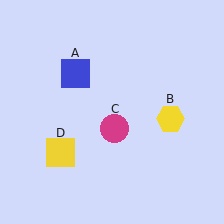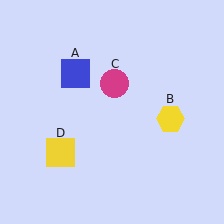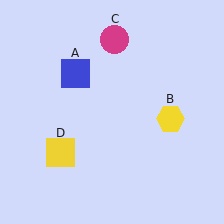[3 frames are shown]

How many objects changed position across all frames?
1 object changed position: magenta circle (object C).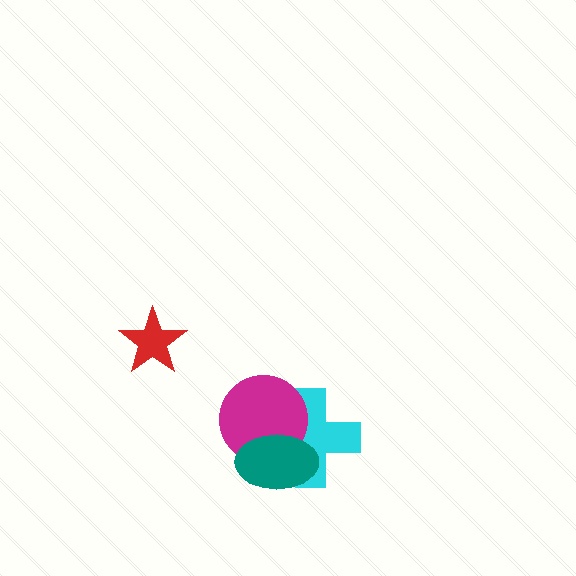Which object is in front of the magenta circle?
The teal ellipse is in front of the magenta circle.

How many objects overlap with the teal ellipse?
2 objects overlap with the teal ellipse.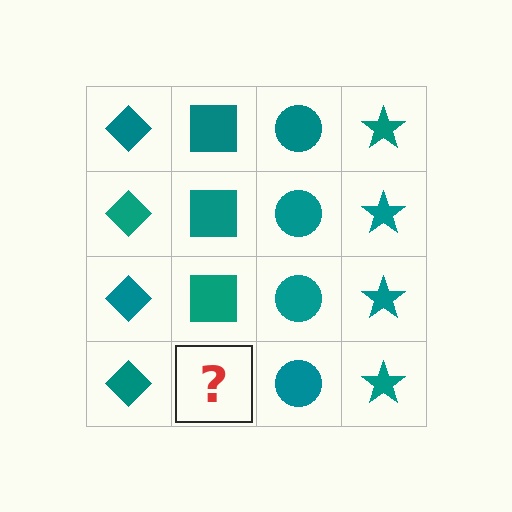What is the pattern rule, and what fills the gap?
The rule is that each column has a consistent shape. The gap should be filled with a teal square.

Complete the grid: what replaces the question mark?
The question mark should be replaced with a teal square.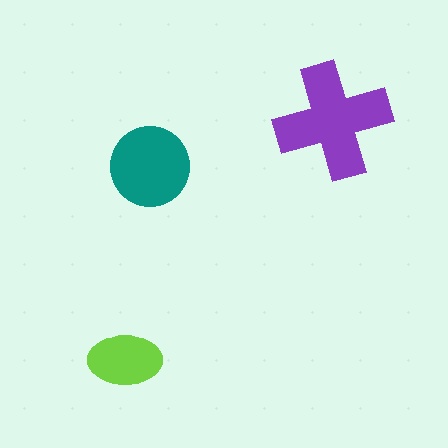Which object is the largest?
The purple cross.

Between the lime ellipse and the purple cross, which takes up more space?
The purple cross.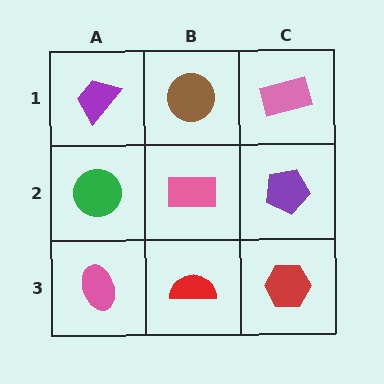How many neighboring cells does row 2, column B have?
4.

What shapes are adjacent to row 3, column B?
A pink rectangle (row 2, column B), a pink ellipse (row 3, column A), a red hexagon (row 3, column C).